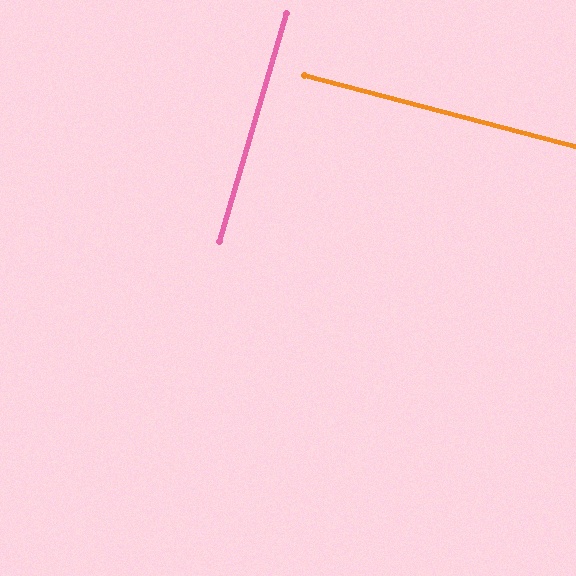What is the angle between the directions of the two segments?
Approximately 89 degrees.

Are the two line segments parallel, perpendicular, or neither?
Perpendicular — they meet at approximately 89°.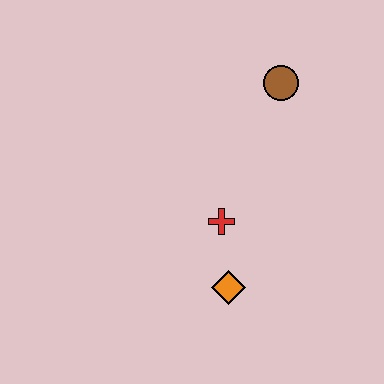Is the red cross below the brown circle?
Yes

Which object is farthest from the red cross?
The brown circle is farthest from the red cross.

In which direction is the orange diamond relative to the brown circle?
The orange diamond is below the brown circle.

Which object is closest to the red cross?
The orange diamond is closest to the red cross.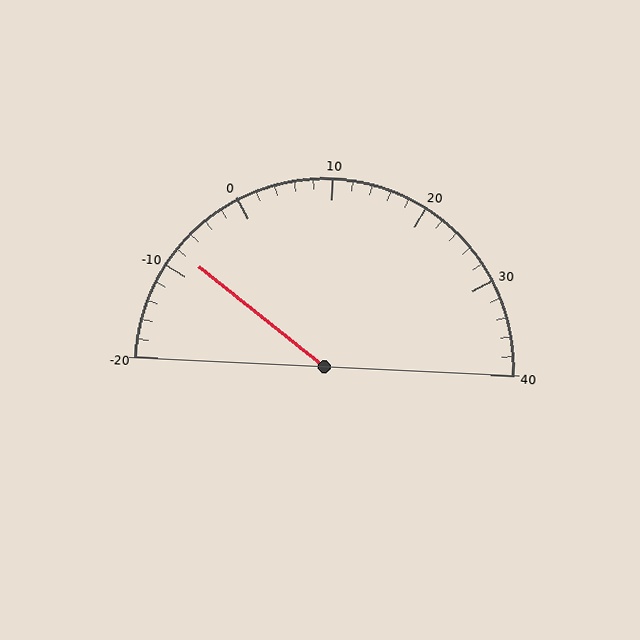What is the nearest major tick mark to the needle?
The nearest major tick mark is -10.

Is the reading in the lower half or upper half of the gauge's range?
The reading is in the lower half of the range (-20 to 40).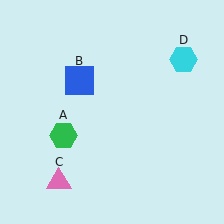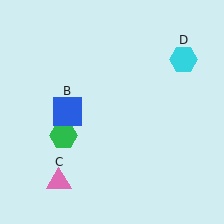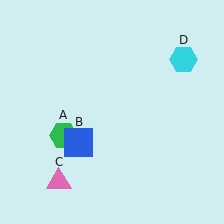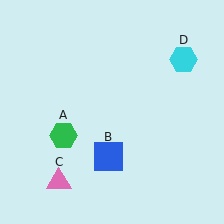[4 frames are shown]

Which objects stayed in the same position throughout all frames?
Green hexagon (object A) and pink triangle (object C) and cyan hexagon (object D) remained stationary.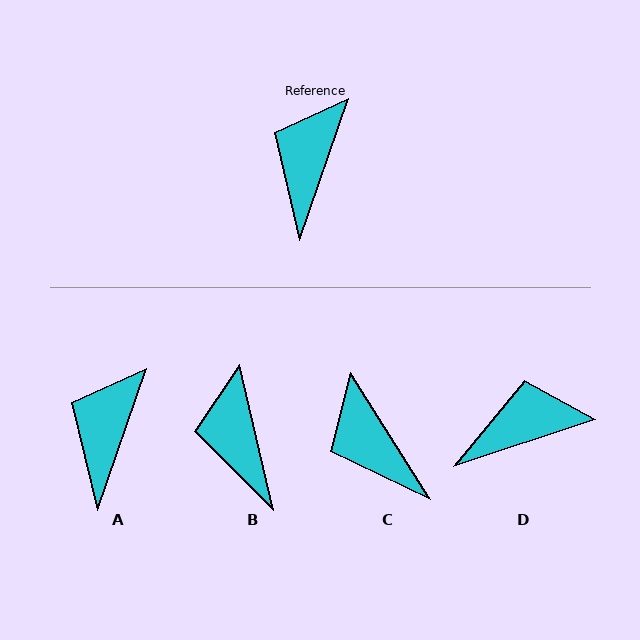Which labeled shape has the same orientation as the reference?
A.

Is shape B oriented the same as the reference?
No, it is off by about 32 degrees.